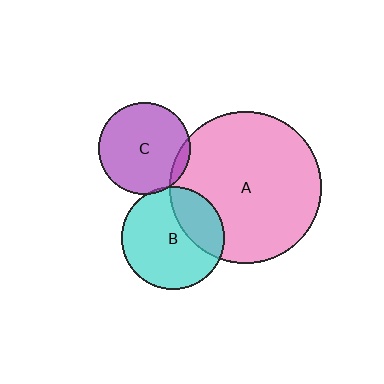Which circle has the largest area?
Circle A (pink).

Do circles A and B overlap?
Yes.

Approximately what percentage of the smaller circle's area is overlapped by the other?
Approximately 30%.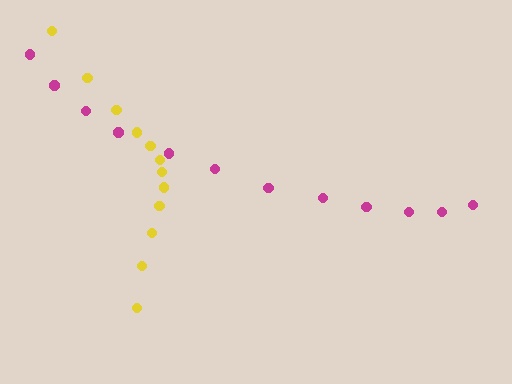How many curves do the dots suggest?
There are 2 distinct paths.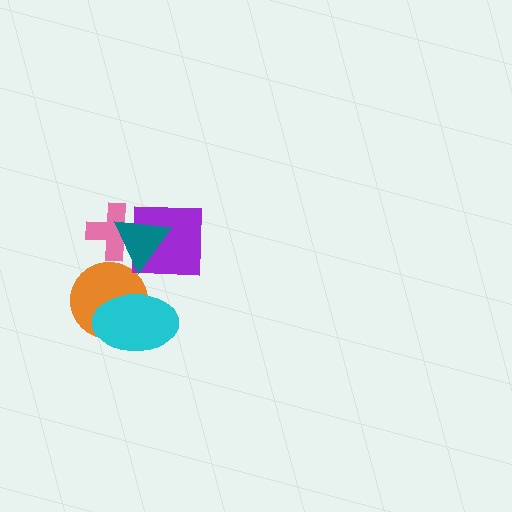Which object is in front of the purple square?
The teal triangle is in front of the purple square.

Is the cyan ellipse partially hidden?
No, no other shape covers it.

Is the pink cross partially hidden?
Yes, it is partially covered by another shape.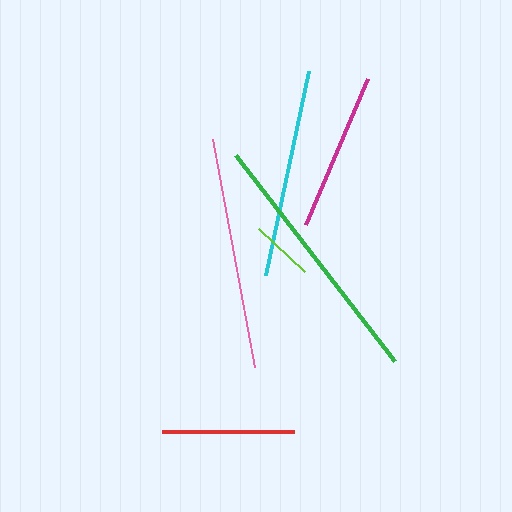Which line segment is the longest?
The green line is the longest at approximately 260 pixels.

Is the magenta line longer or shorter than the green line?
The green line is longer than the magenta line.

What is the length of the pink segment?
The pink segment is approximately 232 pixels long.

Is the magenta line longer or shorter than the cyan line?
The cyan line is longer than the magenta line.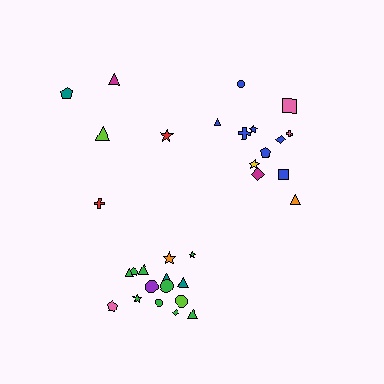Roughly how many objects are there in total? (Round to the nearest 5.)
Roughly 30 objects in total.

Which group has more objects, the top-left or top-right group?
The top-right group.